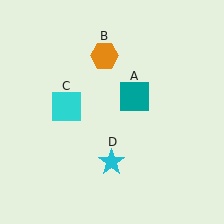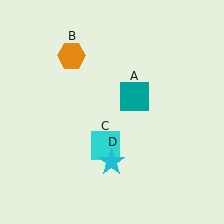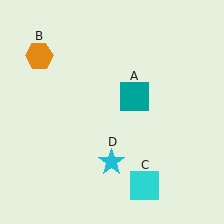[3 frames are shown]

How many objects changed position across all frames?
2 objects changed position: orange hexagon (object B), cyan square (object C).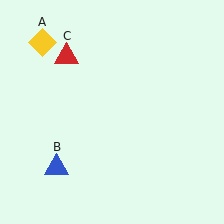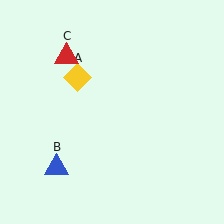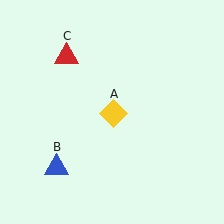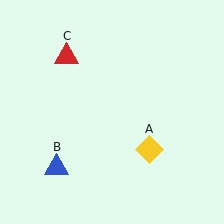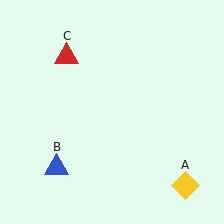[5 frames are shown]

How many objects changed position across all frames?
1 object changed position: yellow diamond (object A).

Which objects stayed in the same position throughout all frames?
Blue triangle (object B) and red triangle (object C) remained stationary.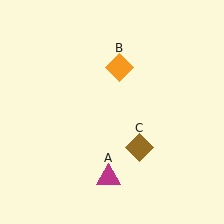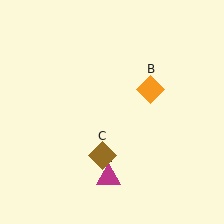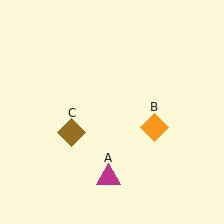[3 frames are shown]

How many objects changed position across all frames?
2 objects changed position: orange diamond (object B), brown diamond (object C).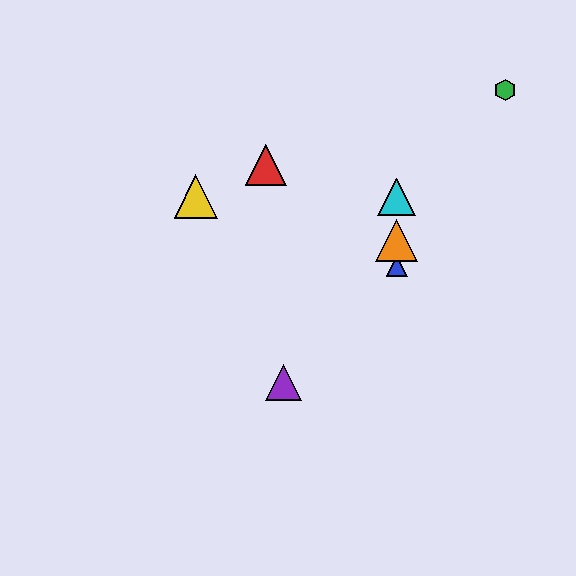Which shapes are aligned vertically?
The blue triangle, the orange triangle, the cyan triangle are aligned vertically.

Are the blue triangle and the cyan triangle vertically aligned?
Yes, both are at x≈397.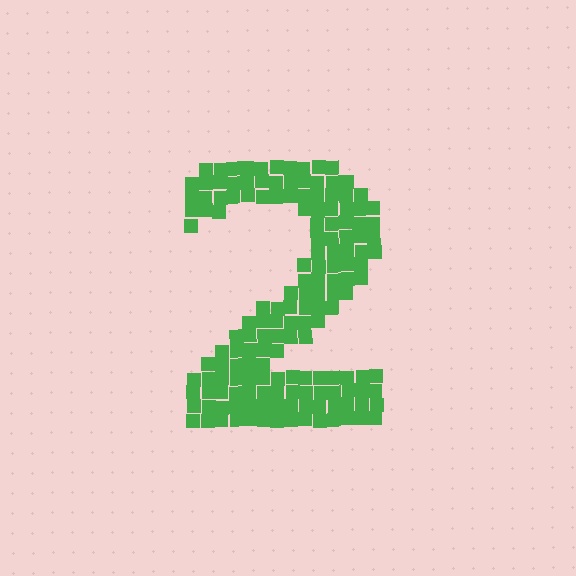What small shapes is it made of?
It is made of small squares.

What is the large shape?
The large shape is the digit 2.